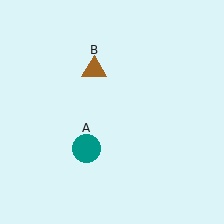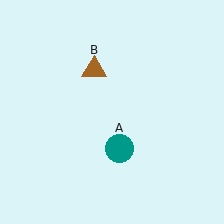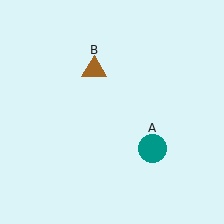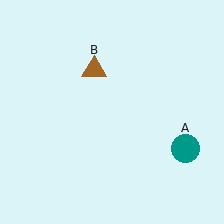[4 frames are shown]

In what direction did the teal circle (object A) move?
The teal circle (object A) moved right.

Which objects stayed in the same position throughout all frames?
Brown triangle (object B) remained stationary.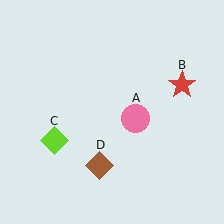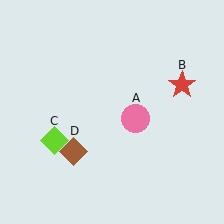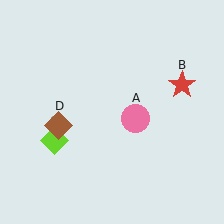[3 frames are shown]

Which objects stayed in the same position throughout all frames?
Pink circle (object A) and red star (object B) and lime diamond (object C) remained stationary.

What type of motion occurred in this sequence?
The brown diamond (object D) rotated clockwise around the center of the scene.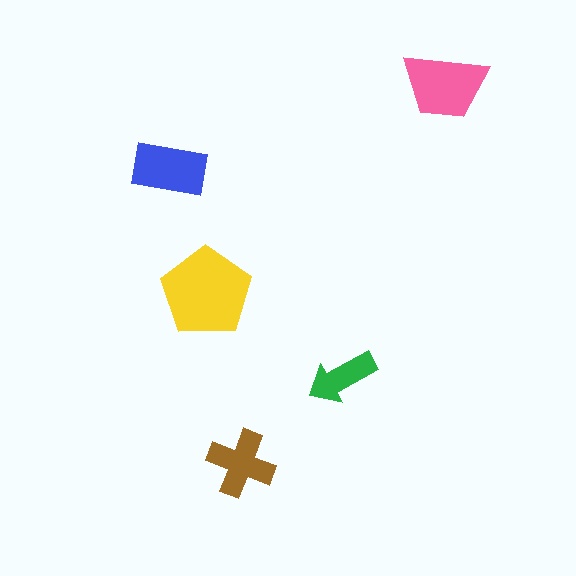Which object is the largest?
The yellow pentagon.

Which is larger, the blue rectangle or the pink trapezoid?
The pink trapezoid.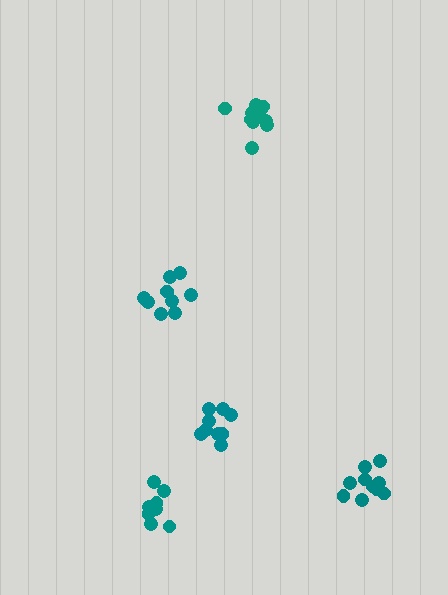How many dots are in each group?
Group 1: 10 dots, Group 2: 11 dots, Group 3: 10 dots, Group 4: 9 dots, Group 5: 10 dots (50 total).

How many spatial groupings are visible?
There are 5 spatial groupings.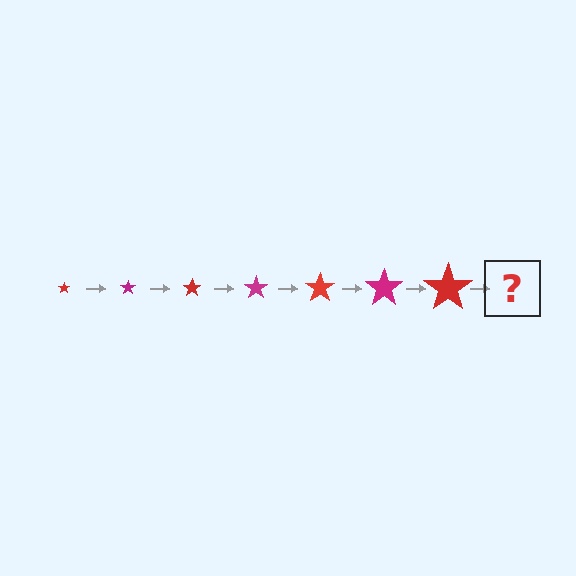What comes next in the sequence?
The next element should be a magenta star, larger than the previous one.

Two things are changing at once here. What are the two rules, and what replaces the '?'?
The two rules are that the star grows larger each step and the color cycles through red and magenta. The '?' should be a magenta star, larger than the previous one.